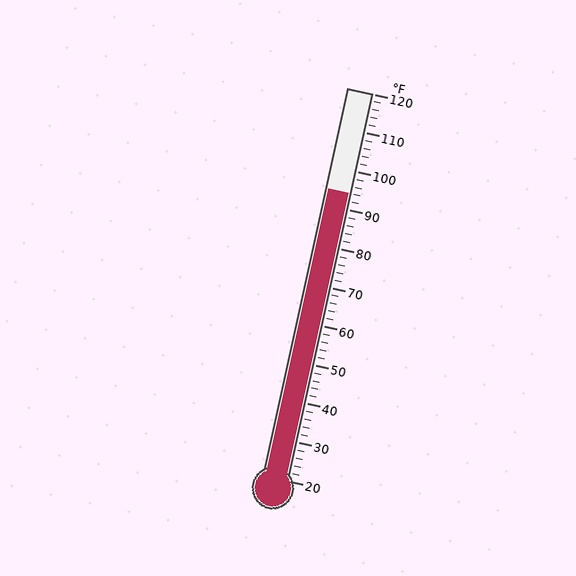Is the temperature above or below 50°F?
The temperature is above 50°F.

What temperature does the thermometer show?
The thermometer shows approximately 94°F.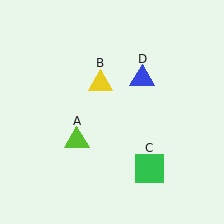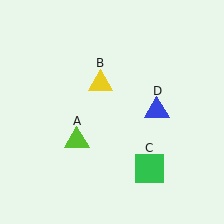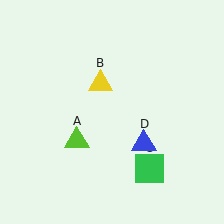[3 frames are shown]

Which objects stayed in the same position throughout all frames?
Lime triangle (object A) and yellow triangle (object B) and green square (object C) remained stationary.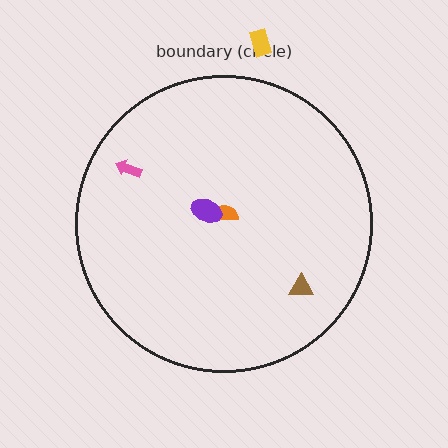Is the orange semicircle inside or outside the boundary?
Inside.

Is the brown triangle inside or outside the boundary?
Inside.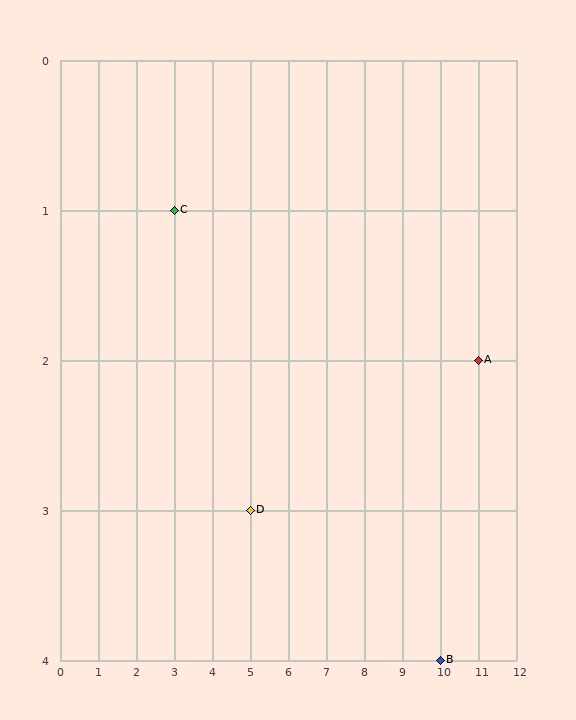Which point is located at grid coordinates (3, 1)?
Point C is at (3, 1).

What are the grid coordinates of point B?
Point B is at grid coordinates (10, 4).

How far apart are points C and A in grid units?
Points C and A are 8 columns and 1 row apart (about 8.1 grid units diagonally).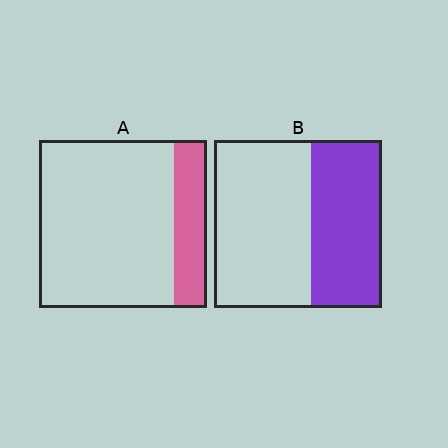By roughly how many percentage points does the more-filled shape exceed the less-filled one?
By roughly 25 percentage points (B over A).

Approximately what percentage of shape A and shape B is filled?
A is approximately 20% and B is approximately 40%.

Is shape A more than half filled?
No.